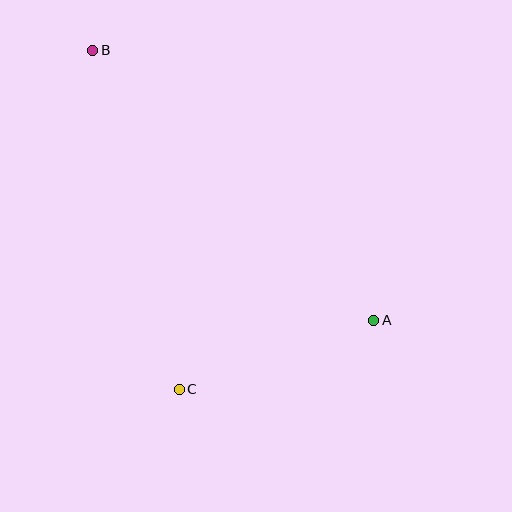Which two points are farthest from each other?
Points A and B are farthest from each other.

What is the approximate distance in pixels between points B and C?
The distance between B and C is approximately 350 pixels.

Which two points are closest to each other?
Points A and C are closest to each other.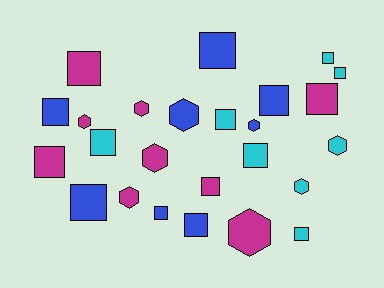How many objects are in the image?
There are 25 objects.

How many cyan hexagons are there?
There are 2 cyan hexagons.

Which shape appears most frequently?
Square, with 16 objects.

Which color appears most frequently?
Magenta, with 9 objects.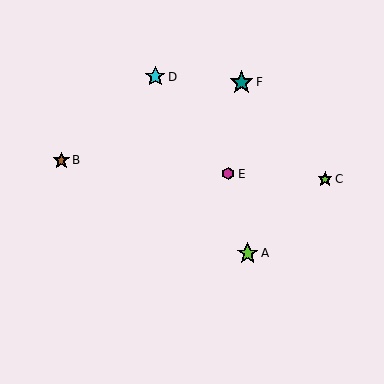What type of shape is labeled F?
Shape F is a teal star.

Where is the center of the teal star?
The center of the teal star is at (242, 82).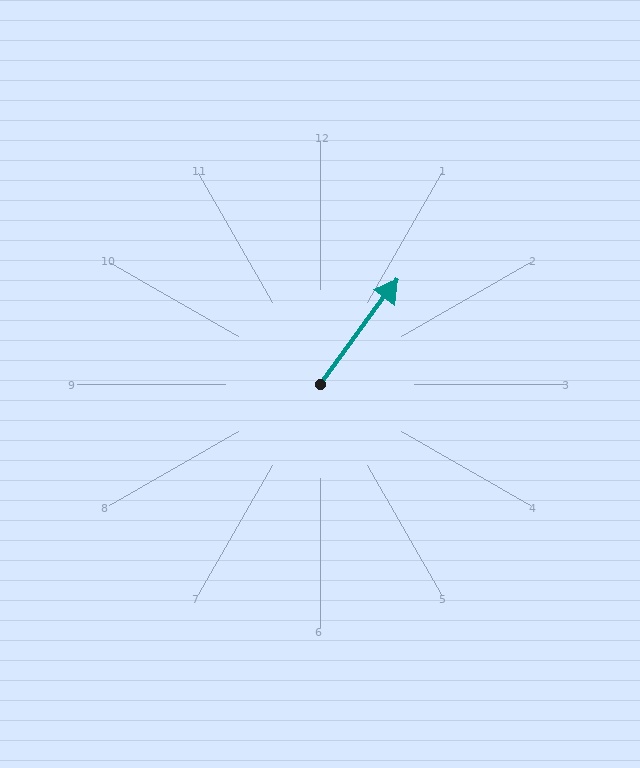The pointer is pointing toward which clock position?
Roughly 1 o'clock.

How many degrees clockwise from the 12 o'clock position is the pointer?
Approximately 36 degrees.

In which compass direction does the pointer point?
Northeast.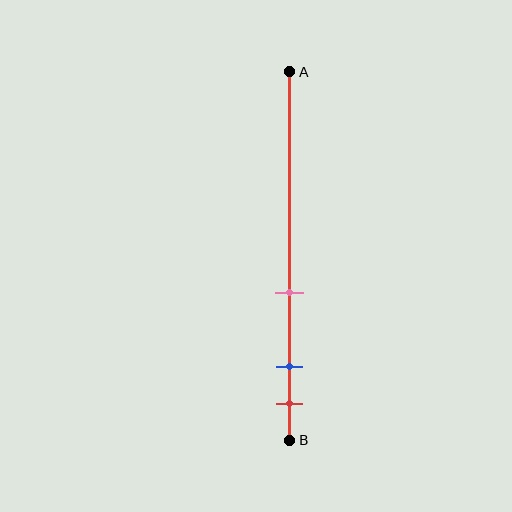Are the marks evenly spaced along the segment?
No, the marks are not evenly spaced.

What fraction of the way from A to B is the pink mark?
The pink mark is approximately 60% (0.6) of the way from A to B.